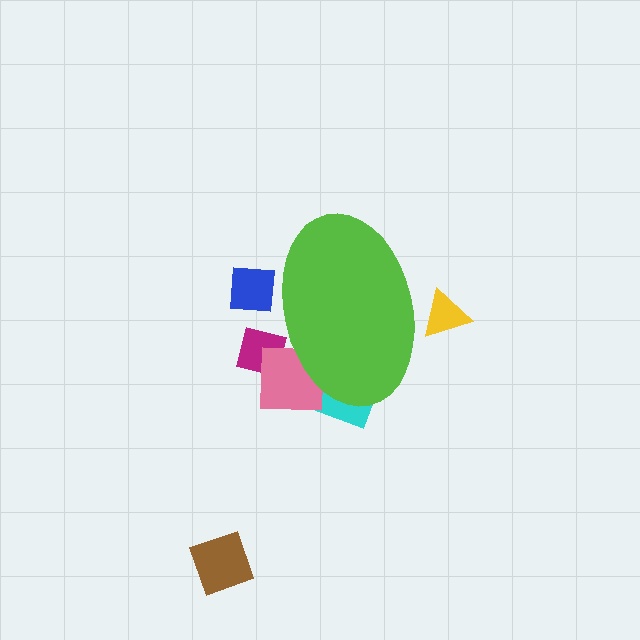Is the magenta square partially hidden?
Yes, the magenta square is partially hidden behind the lime ellipse.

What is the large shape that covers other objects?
A lime ellipse.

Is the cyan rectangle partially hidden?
Yes, the cyan rectangle is partially hidden behind the lime ellipse.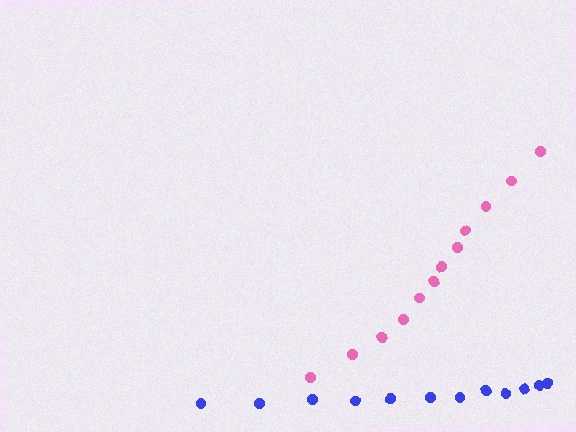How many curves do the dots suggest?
There are 2 distinct paths.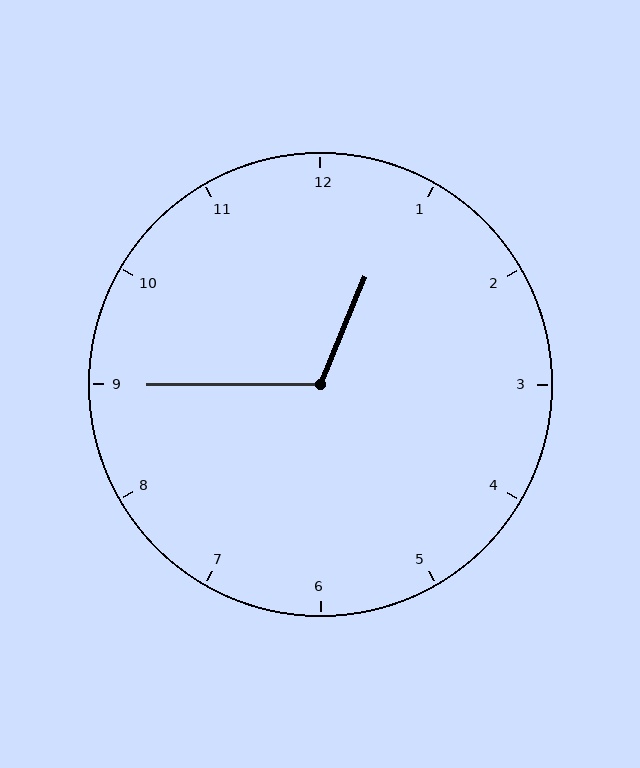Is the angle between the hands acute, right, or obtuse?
It is obtuse.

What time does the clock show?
12:45.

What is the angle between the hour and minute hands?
Approximately 112 degrees.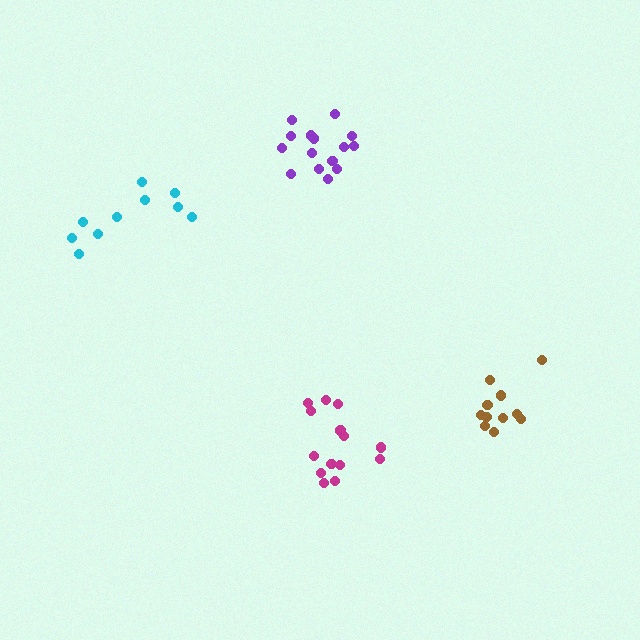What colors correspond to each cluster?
The clusters are colored: purple, cyan, magenta, brown.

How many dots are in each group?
Group 1: 15 dots, Group 2: 10 dots, Group 3: 14 dots, Group 4: 11 dots (50 total).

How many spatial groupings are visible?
There are 4 spatial groupings.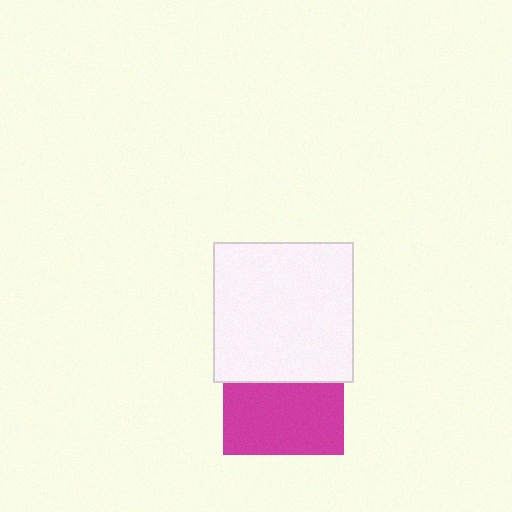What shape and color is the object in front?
The object in front is a white square.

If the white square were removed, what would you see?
You would see the complete magenta square.